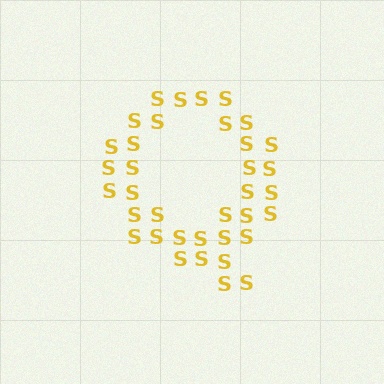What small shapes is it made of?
It is made of small letter S's.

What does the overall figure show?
The overall figure shows the letter Q.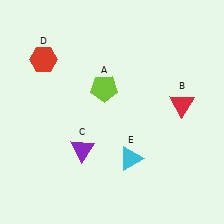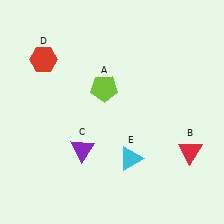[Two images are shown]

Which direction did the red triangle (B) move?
The red triangle (B) moved down.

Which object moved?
The red triangle (B) moved down.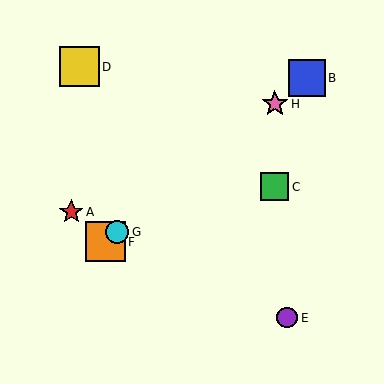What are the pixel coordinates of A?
Object A is at (71, 212).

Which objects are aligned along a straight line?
Objects B, F, G, H are aligned along a straight line.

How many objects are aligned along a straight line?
4 objects (B, F, G, H) are aligned along a straight line.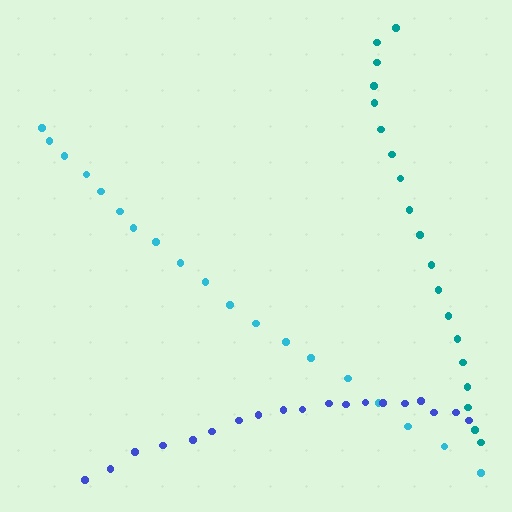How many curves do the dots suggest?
There are 3 distinct paths.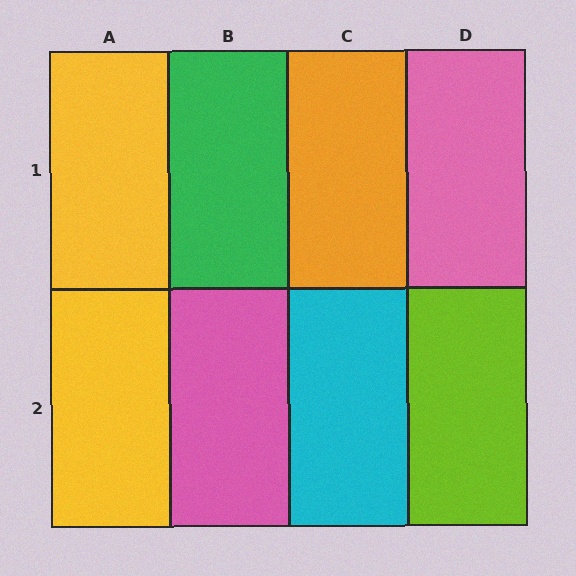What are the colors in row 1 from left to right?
Yellow, green, orange, pink.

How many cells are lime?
1 cell is lime.